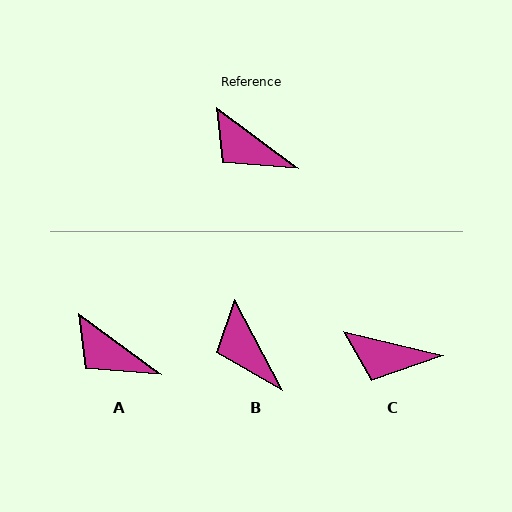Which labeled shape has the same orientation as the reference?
A.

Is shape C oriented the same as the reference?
No, it is off by about 23 degrees.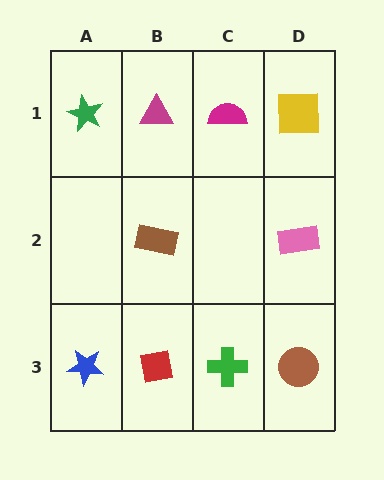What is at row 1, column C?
A magenta semicircle.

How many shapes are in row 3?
4 shapes.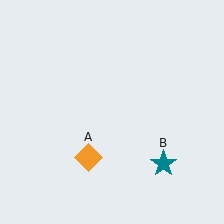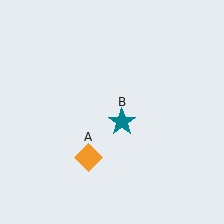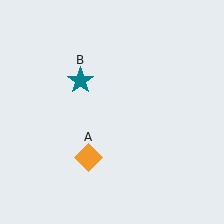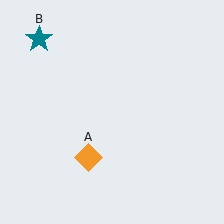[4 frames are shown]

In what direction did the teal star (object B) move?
The teal star (object B) moved up and to the left.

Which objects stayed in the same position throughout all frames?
Orange diamond (object A) remained stationary.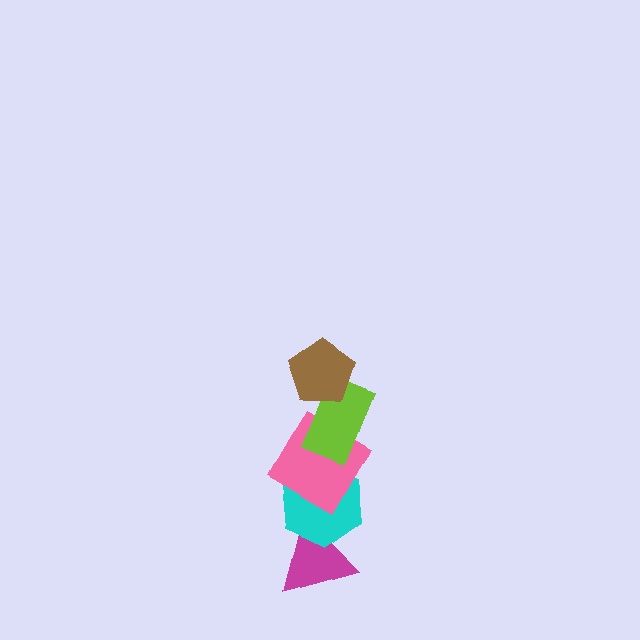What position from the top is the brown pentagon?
The brown pentagon is 1st from the top.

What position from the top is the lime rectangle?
The lime rectangle is 2nd from the top.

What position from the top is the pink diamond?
The pink diamond is 3rd from the top.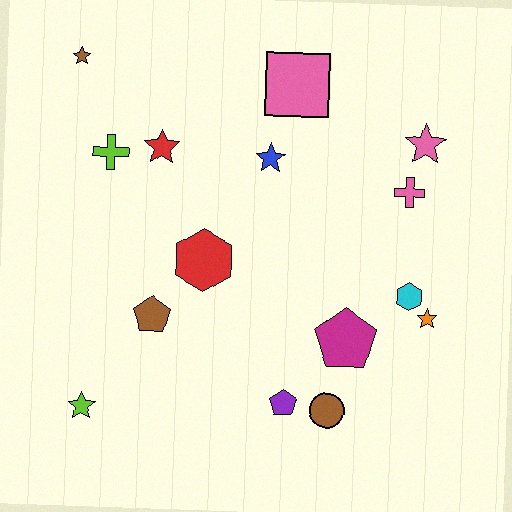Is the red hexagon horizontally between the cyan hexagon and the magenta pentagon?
No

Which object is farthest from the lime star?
The pink star is farthest from the lime star.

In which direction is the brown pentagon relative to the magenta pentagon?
The brown pentagon is to the left of the magenta pentagon.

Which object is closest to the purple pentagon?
The brown circle is closest to the purple pentagon.